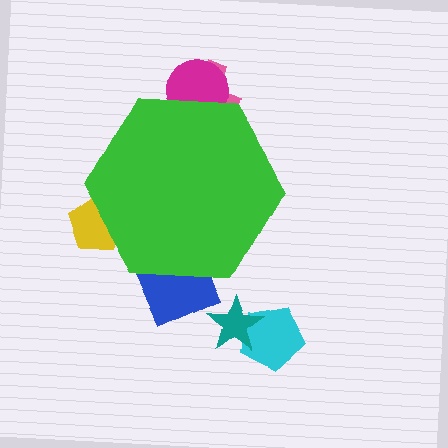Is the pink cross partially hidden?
Yes, the pink cross is partially hidden behind the green hexagon.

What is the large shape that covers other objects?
A green hexagon.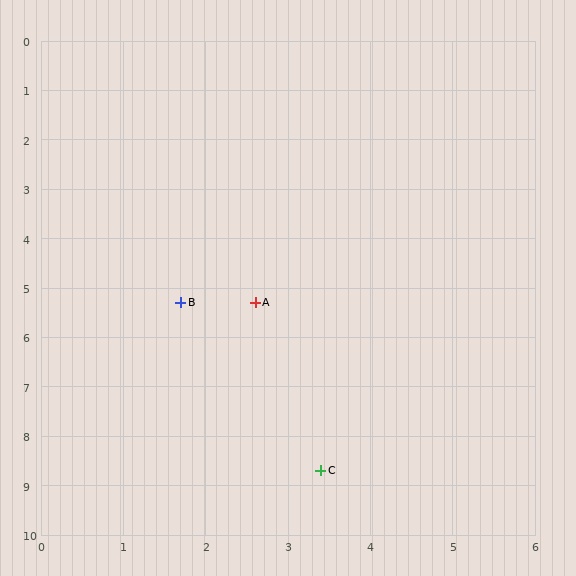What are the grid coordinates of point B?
Point B is at approximately (1.7, 5.3).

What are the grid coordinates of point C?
Point C is at approximately (3.4, 8.7).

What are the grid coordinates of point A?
Point A is at approximately (2.6, 5.3).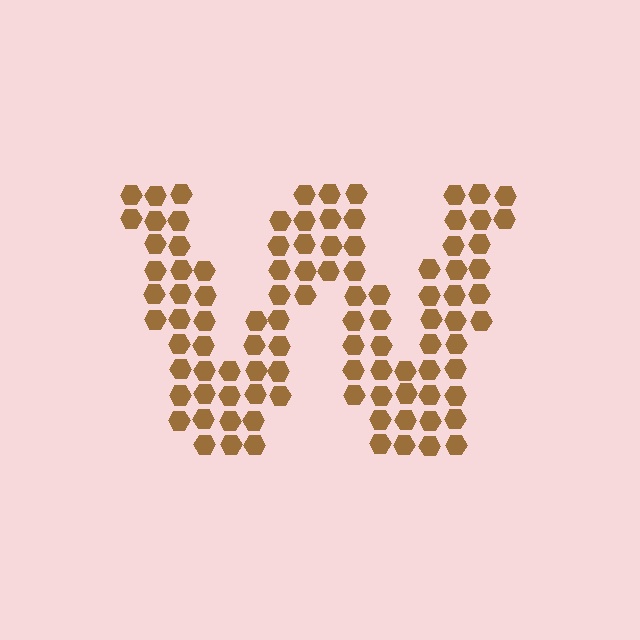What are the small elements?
The small elements are hexagons.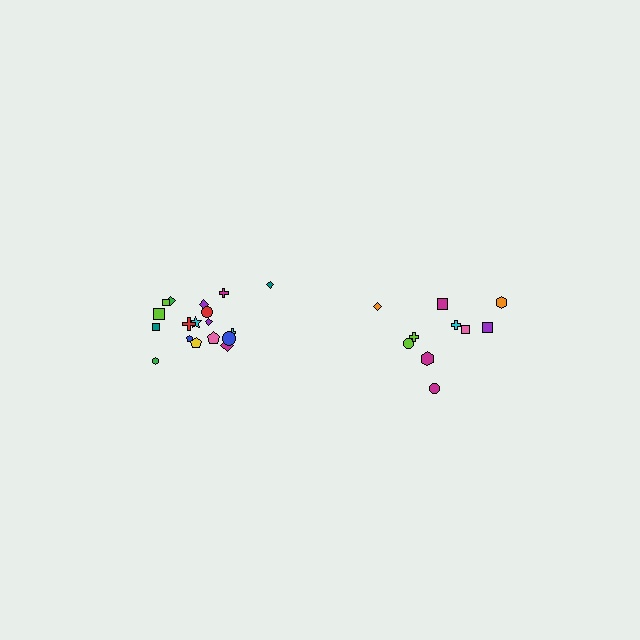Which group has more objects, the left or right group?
The left group.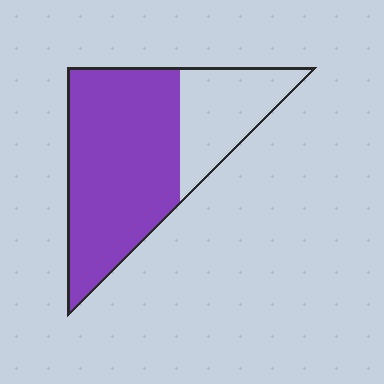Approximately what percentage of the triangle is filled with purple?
Approximately 70%.